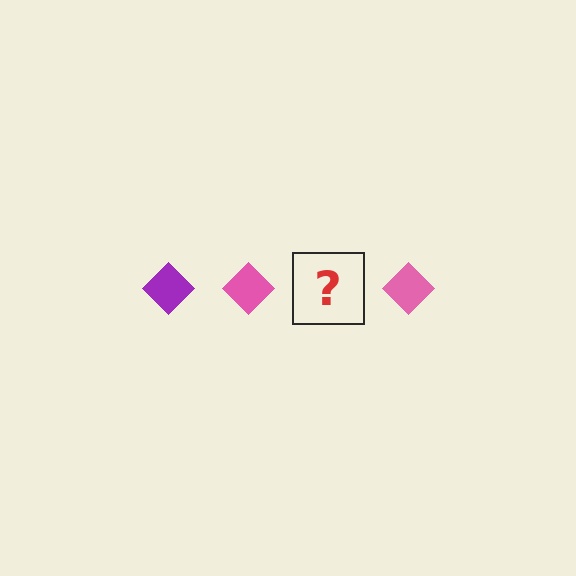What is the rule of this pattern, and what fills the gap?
The rule is that the pattern cycles through purple, pink diamonds. The gap should be filled with a purple diamond.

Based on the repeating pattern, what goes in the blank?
The blank should be a purple diamond.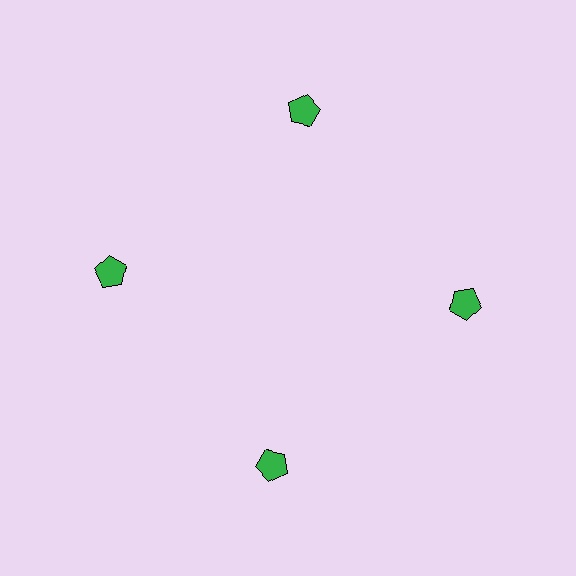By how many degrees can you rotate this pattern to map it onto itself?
The pattern maps onto itself every 90 degrees of rotation.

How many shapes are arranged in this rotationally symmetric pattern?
There are 4 shapes, arranged in 4 groups of 1.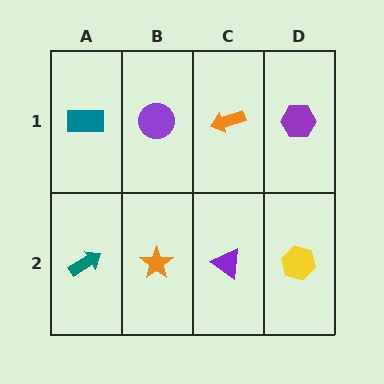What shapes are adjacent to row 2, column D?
A purple hexagon (row 1, column D), a purple triangle (row 2, column C).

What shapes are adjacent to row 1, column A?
A teal arrow (row 2, column A), a purple circle (row 1, column B).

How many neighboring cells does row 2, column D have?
2.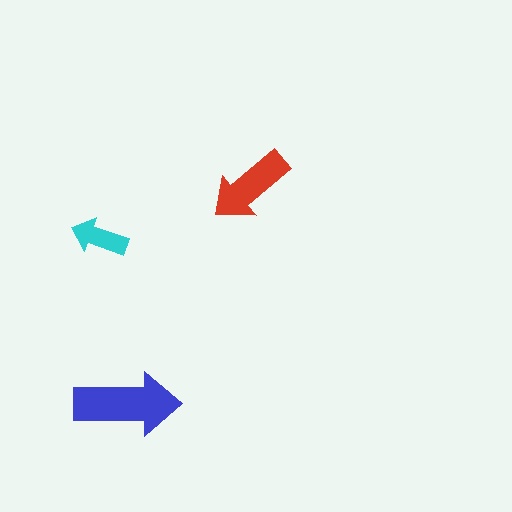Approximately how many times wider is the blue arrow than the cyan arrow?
About 2 times wider.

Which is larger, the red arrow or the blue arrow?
The blue one.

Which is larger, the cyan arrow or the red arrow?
The red one.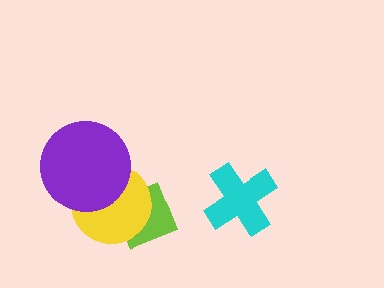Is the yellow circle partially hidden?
Yes, it is partially covered by another shape.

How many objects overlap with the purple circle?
1 object overlaps with the purple circle.